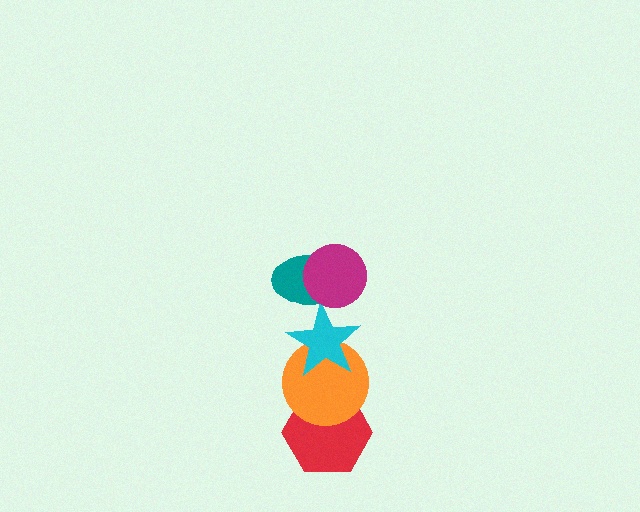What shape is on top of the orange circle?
The cyan star is on top of the orange circle.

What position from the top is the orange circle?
The orange circle is 4th from the top.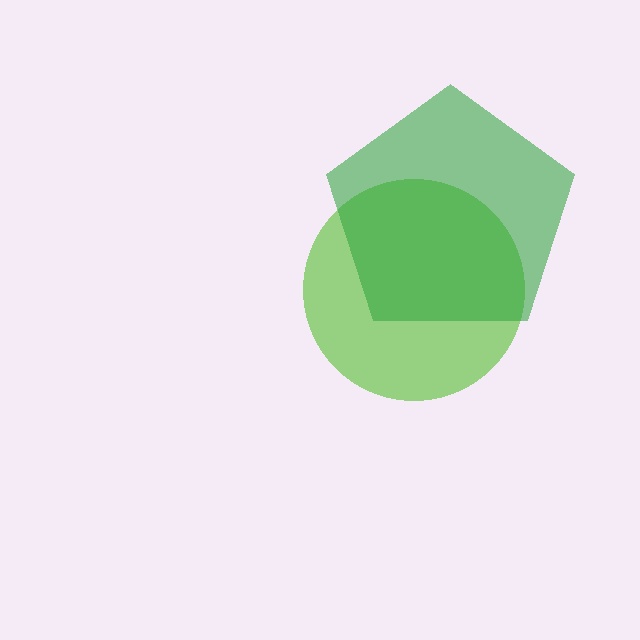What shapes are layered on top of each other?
The layered shapes are: a lime circle, a green pentagon.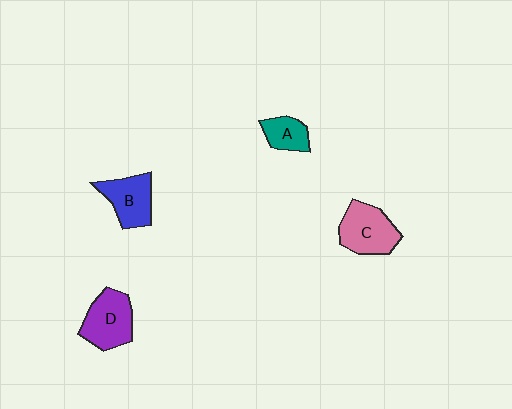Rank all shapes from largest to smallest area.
From largest to smallest: C (pink), D (purple), B (blue), A (teal).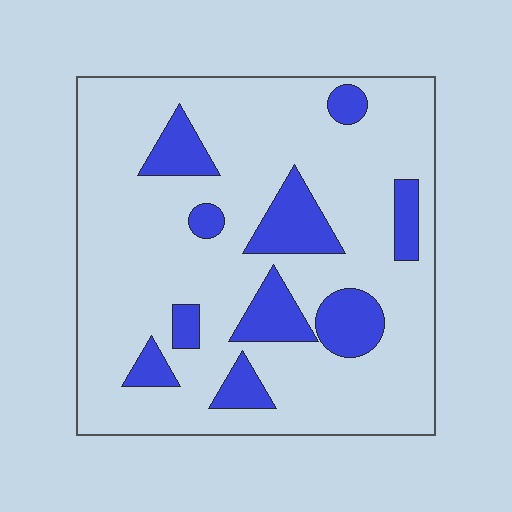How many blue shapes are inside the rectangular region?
10.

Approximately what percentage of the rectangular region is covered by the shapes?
Approximately 20%.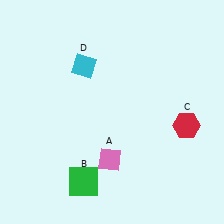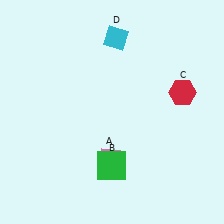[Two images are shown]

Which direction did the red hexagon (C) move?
The red hexagon (C) moved up.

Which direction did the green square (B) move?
The green square (B) moved right.